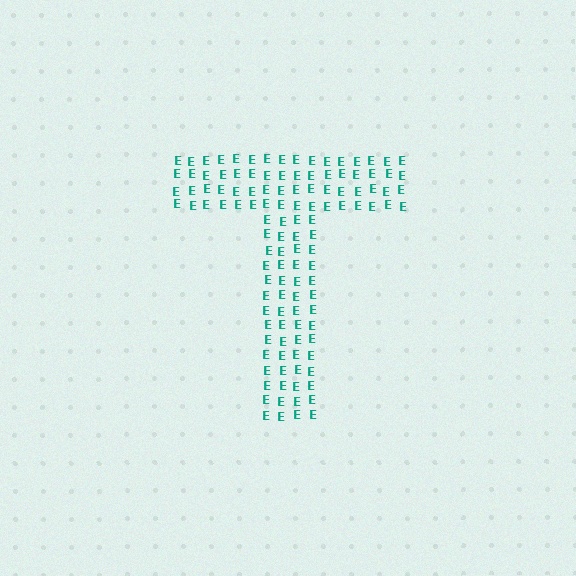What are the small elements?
The small elements are letter E's.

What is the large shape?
The large shape is the letter T.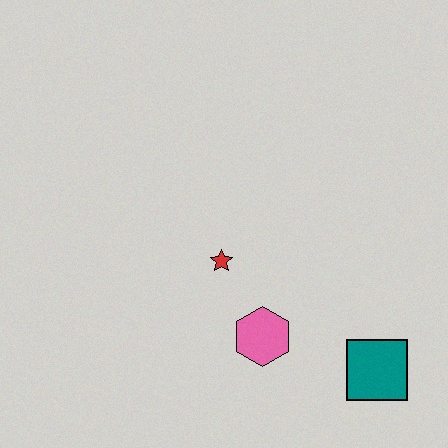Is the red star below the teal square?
No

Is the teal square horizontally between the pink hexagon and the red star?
No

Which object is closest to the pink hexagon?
The red star is closest to the pink hexagon.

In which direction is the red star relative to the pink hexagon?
The red star is above the pink hexagon.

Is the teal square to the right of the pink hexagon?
Yes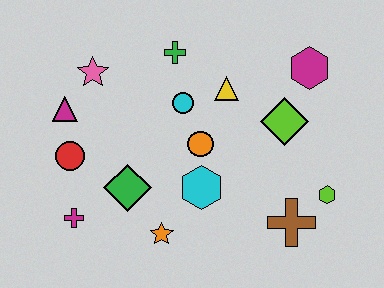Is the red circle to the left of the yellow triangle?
Yes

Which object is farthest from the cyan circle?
The lime hexagon is farthest from the cyan circle.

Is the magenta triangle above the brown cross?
Yes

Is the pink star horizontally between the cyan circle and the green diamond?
No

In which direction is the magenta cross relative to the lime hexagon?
The magenta cross is to the left of the lime hexagon.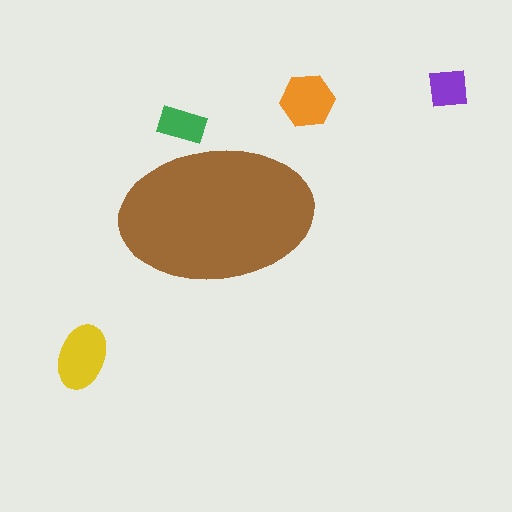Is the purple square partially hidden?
No, the purple square is fully visible.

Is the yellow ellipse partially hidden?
No, the yellow ellipse is fully visible.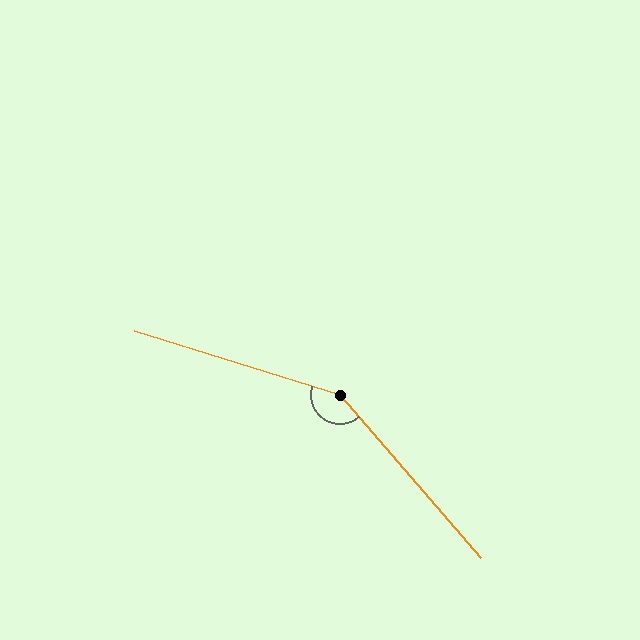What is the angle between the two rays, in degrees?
Approximately 148 degrees.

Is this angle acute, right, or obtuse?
It is obtuse.